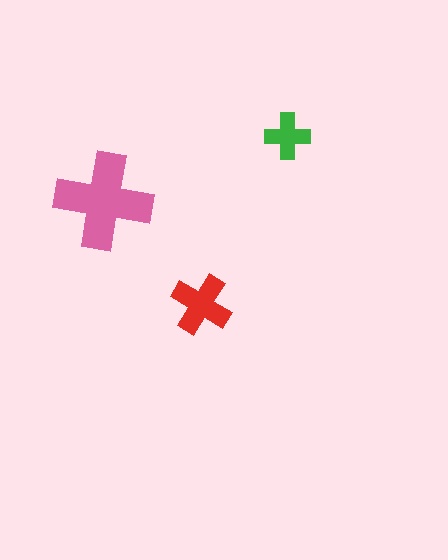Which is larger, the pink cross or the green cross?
The pink one.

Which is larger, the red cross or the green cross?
The red one.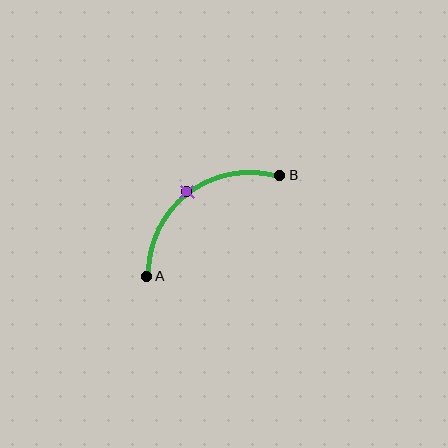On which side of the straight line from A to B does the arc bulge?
The arc bulges above and to the left of the straight line connecting A and B.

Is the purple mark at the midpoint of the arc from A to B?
Yes. The purple mark lies on the arc at equal arc-length from both A and B — it is the arc midpoint.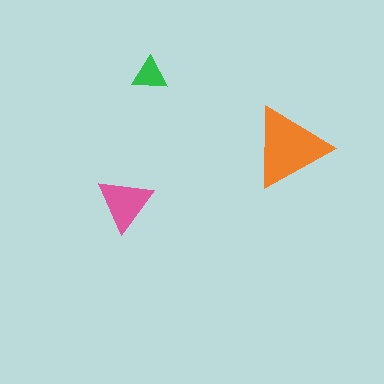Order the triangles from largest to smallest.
the orange one, the pink one, the green one.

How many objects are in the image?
There are 3 objects in the image.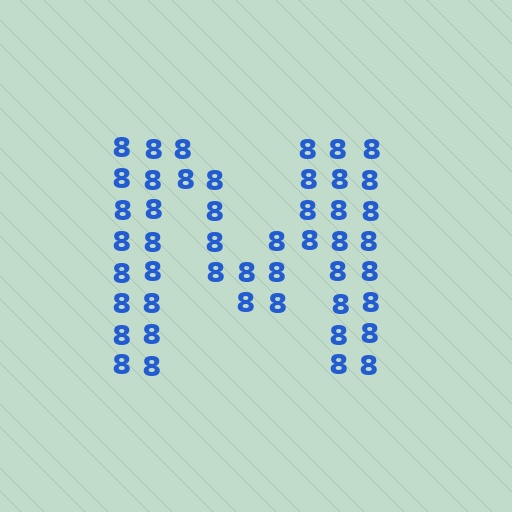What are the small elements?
The small elements are digit 8's.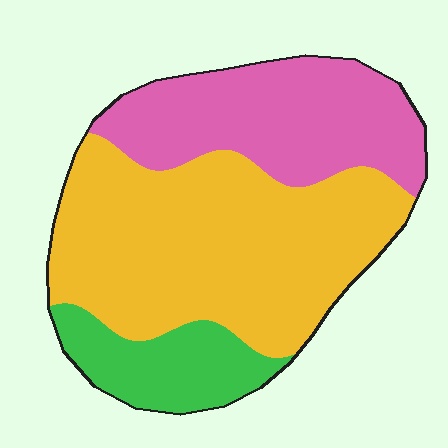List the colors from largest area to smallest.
From largest to smallest: yellow, pink, green.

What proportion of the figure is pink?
Pink covers about 30% of the figure.